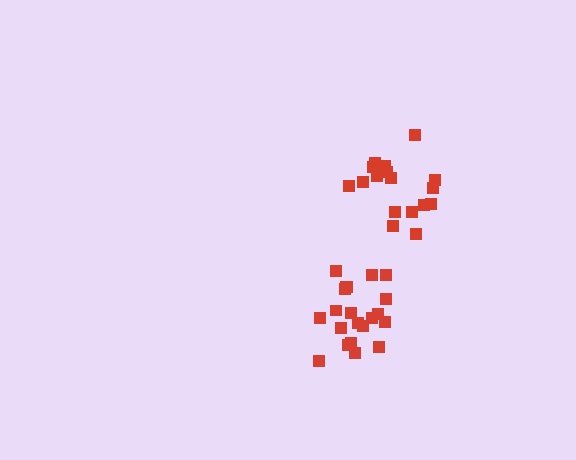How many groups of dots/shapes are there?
There are 2 groups.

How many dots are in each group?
Group 1: 17 dots, Group 2: 21 dots (38 total).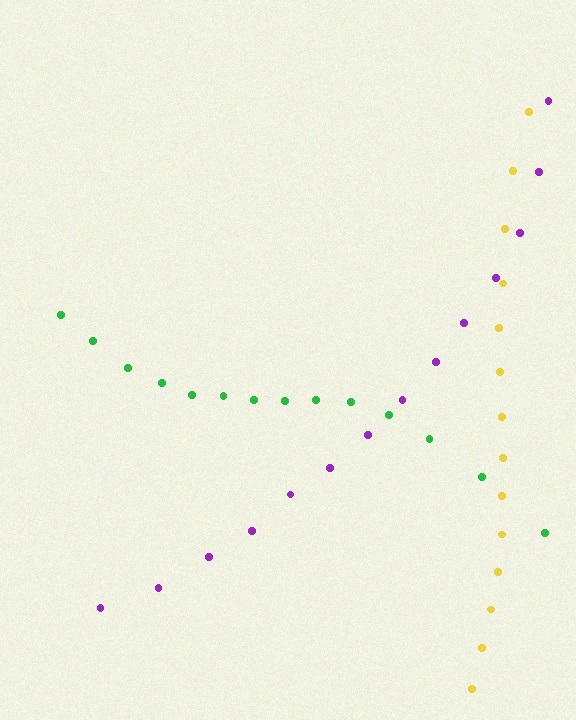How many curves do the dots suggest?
There are 3 distinct paths.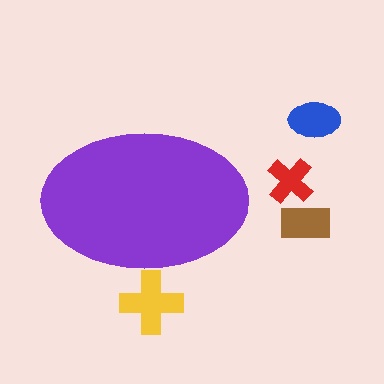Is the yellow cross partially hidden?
Yes, the yellow cross is partially hidden behind the purple ellipse.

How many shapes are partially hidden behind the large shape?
1 shape is partially hidden.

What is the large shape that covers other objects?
A purple ellipse.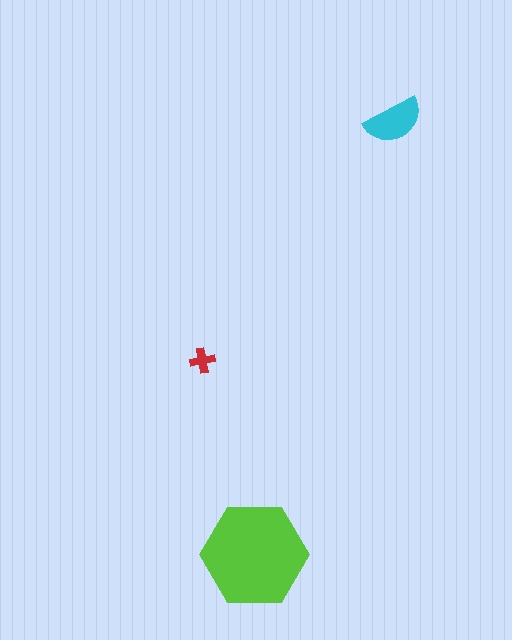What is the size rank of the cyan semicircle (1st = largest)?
2nd.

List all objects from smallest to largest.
The red cross, the cyan semicircle, the lime hexagon.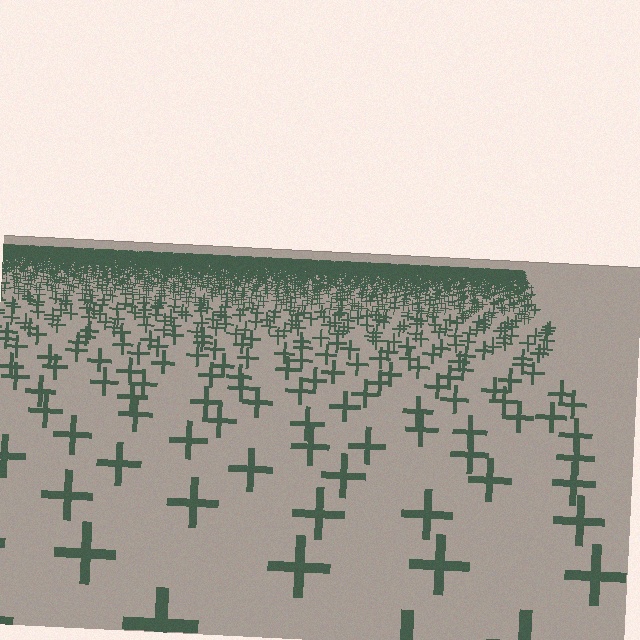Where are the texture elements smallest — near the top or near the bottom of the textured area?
Near the top.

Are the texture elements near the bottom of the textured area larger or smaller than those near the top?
Larger. Near the bottom, elements are closer to the viewer and appear at a bigger on-screen size.